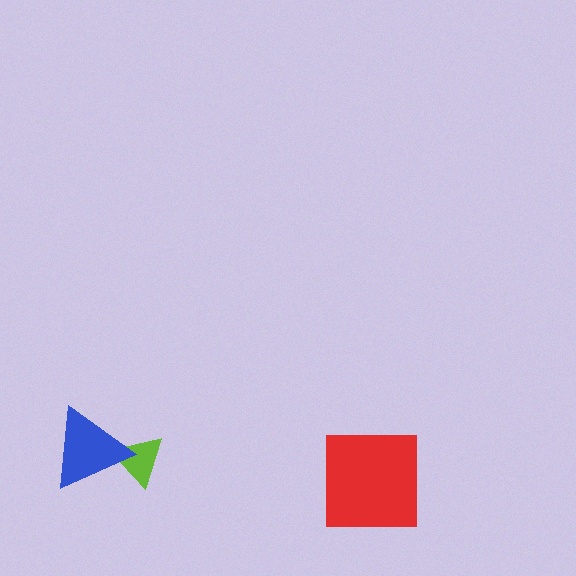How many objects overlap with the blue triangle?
1 object overlaps with the blue triangle.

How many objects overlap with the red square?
0 objects overlap with the red square.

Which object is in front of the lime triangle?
The blue triangle is in front of the lime triangle.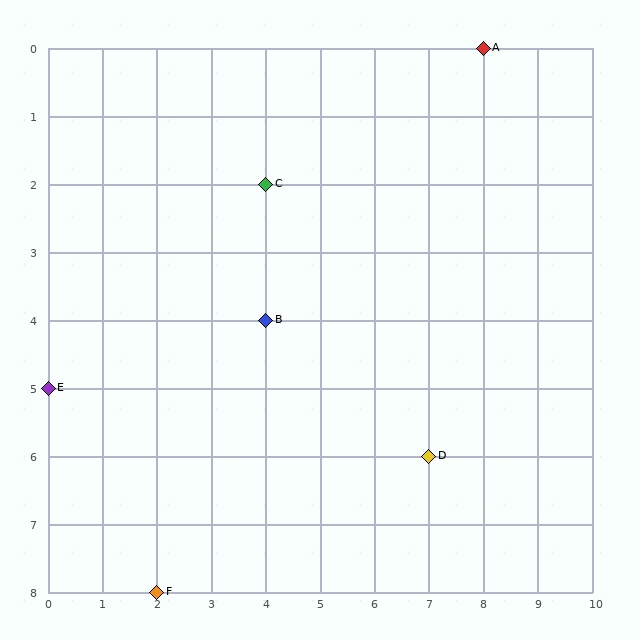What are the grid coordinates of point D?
Point D is at grid coordinates (7, 6).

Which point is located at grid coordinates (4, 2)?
Point C is at (4, 2).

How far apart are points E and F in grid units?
Points E and F are 2 columns and 3 rows apart (about 3.6 grid units diagonally).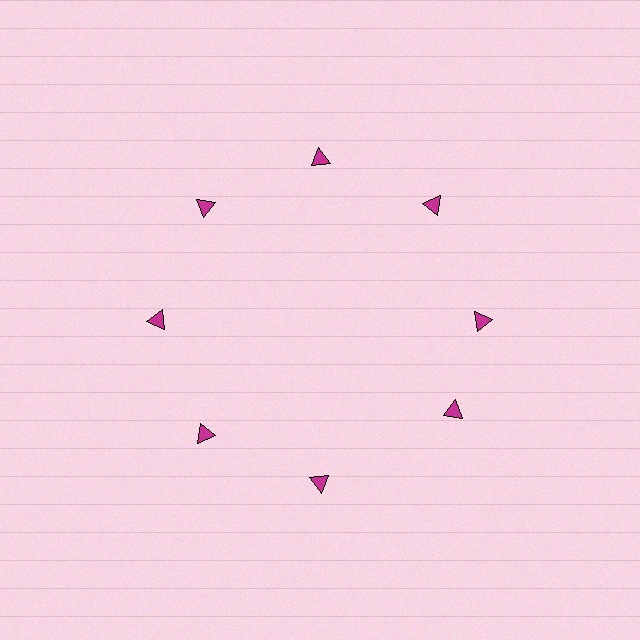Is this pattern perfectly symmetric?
No. The 8 magenta triangles are arranged in a ring, but one element near the 4 o'clock position is rotated out of alignment along the ring, breaking the 8-fold rotational symmetry.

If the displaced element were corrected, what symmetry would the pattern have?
It would have 8-fold rotational symmetry — the pattern would map onto itself every 45 degrees.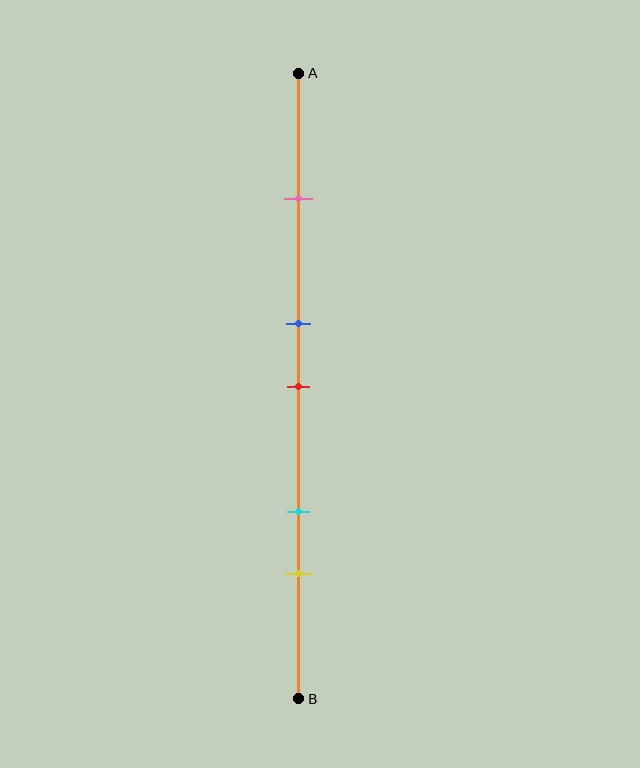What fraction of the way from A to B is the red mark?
The red mark is approximately 50% (0.5) of the way from A to B.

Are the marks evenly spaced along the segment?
No, the marks are not evenly spaced.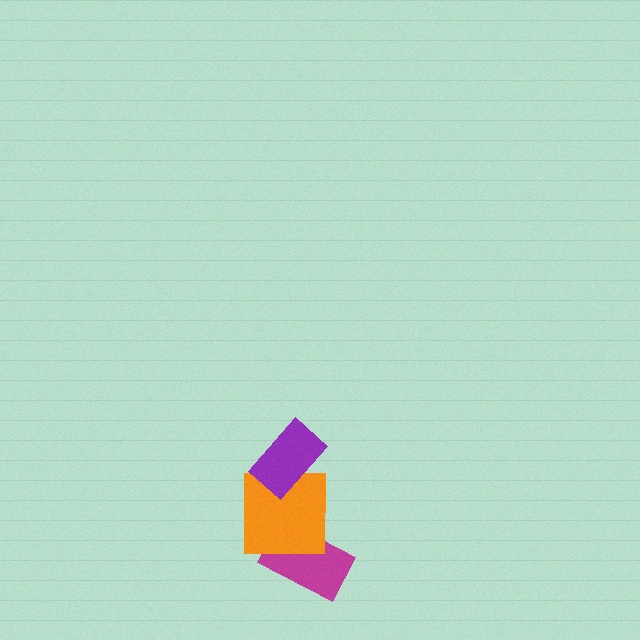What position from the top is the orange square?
The orange square is 2nd from the top.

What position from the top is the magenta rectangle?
The magenta rectangle is 3rd from the top.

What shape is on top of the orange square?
The purple rectangle is on top of the orange square.